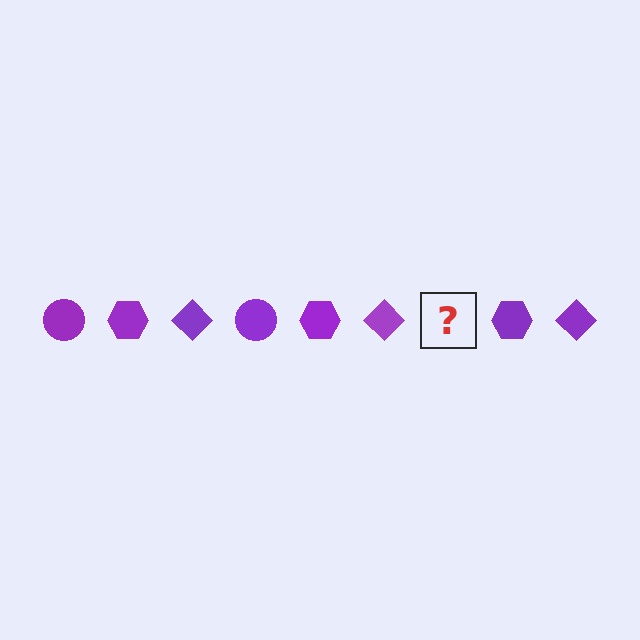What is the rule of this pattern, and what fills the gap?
The rule is that the pattern cycles through circle, hexagon, diamond shapes in purple. The gap should be filled with a purple circle.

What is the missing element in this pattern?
The missing element is a purple circle.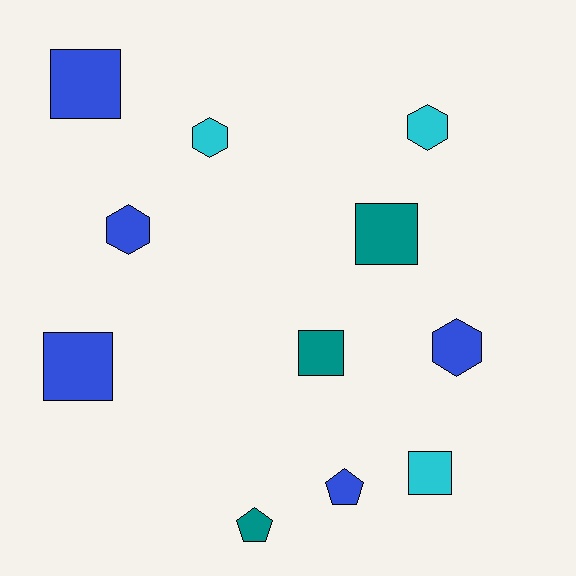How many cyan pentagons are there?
There are no cyan pentagons.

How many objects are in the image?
There are 11 objects.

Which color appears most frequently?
Blue, with 5 objects.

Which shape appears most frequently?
Square, with 5 objects.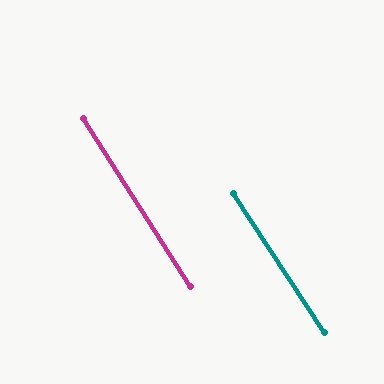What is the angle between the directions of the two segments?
Approximately 1 degree.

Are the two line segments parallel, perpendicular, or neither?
Parallel — their directions differ by only 0.9°.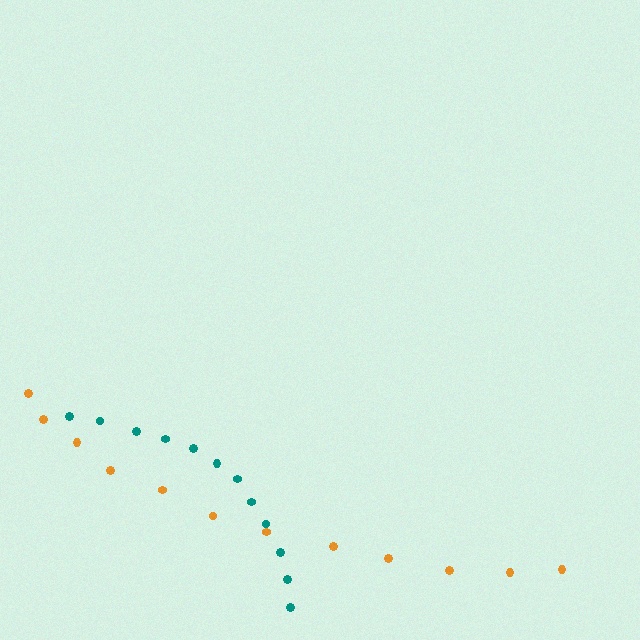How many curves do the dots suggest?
There are 2 distinct paths.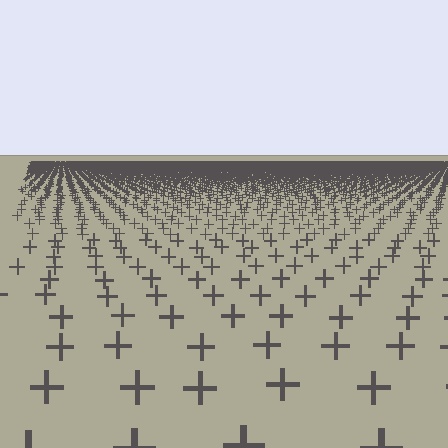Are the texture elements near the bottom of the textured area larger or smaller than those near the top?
Larger. Near the bottom, elements are closer to the viewer and appear at a bigger on-screen size.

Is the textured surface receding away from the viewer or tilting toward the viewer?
The surface is receding away from the viewer. Texture elements get smaller and denser toward the top.